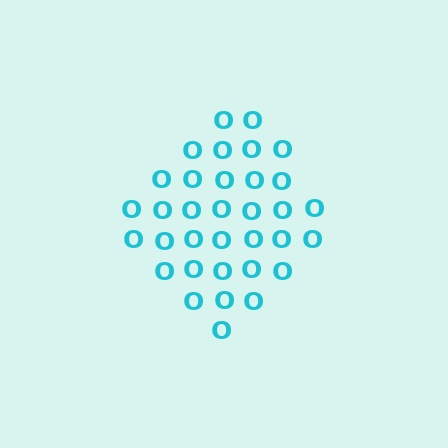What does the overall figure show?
The overall figure shows a diamond.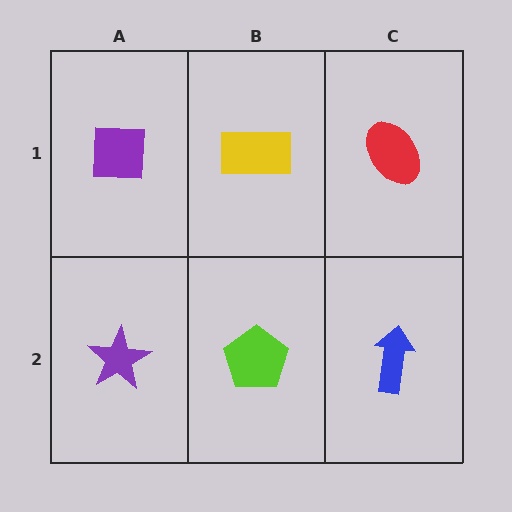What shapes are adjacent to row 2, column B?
A yellow rectangle (row 1, column B), a purple star (row 2, column A), a blue arrow (row 2, column C).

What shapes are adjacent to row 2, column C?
A red ellipse (row 1, column C), a lime pentagon (row 2, column B).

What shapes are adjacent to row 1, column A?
A purple star (row 2, column A), a yellow rectangle (row 1, column B).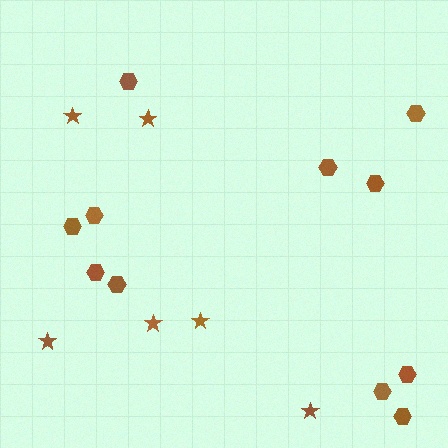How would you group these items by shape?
There are 2 groups: one group of hexagons (11) and one group of stars (6).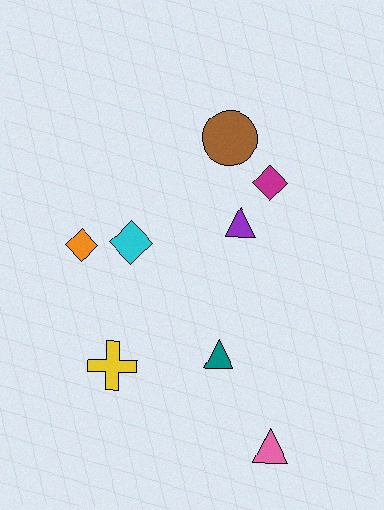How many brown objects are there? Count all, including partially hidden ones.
There is 1 brown object.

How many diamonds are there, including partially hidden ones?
There are 3 diamonds.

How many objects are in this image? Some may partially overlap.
There are 8 objects.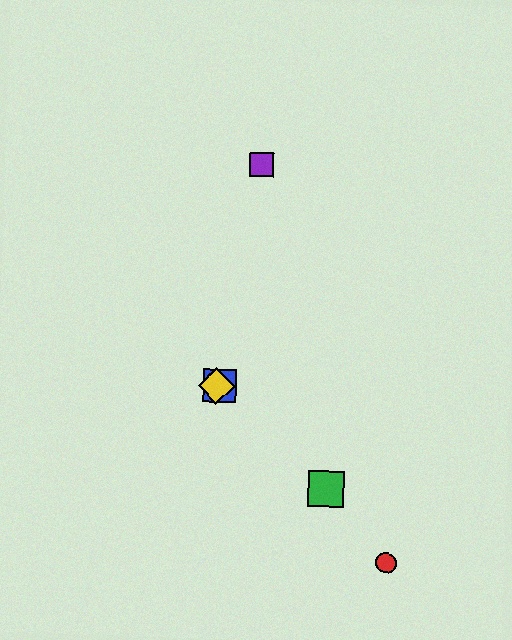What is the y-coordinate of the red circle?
The red circle is at y≈563.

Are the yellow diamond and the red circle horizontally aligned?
No, the yellow diamond is at y≈386 and the red circle is at y≈563.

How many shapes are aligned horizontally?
2 shapes (the blue square, the yellow diamond) are aligned horizontally.